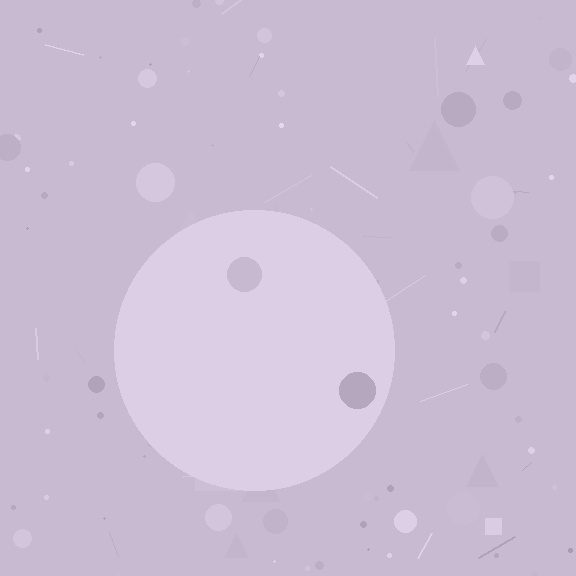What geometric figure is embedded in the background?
A circle is embedded in the background.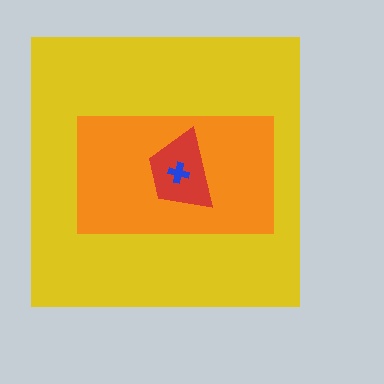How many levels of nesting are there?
4.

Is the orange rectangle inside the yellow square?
Yes.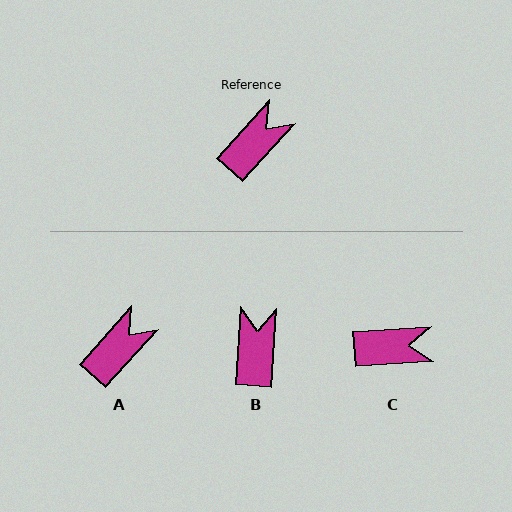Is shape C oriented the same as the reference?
No, it is off by about 45 degrees.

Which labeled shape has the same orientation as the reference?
A.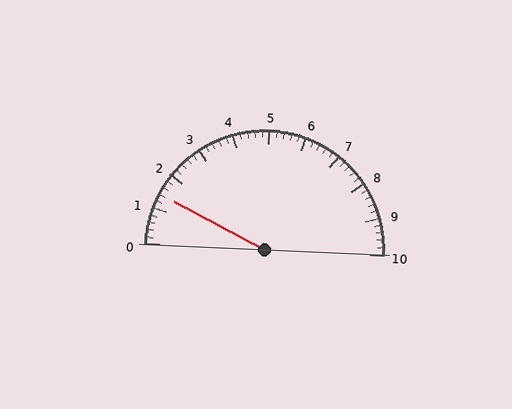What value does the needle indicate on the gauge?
The needle indicates approximately 1.4.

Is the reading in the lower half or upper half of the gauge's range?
The reading is in the lower half of the range (0 to 10).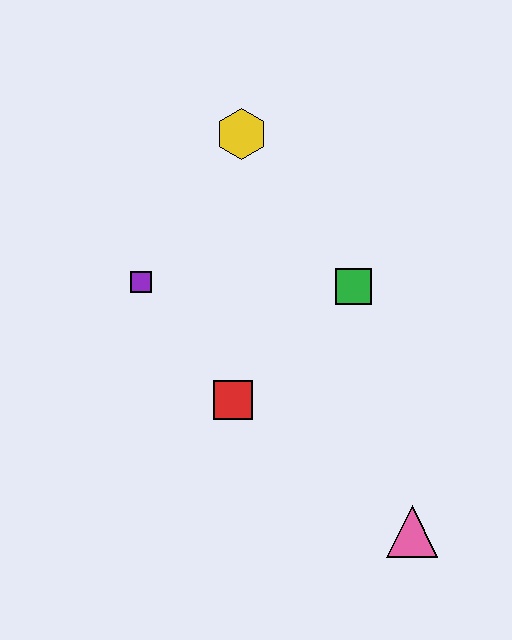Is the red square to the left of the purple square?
No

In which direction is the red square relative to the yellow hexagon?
The red square is below the yellow hexagon.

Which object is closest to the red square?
The purple square is closest to the red square.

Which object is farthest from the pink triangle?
The yellow hexagon is farthest from the pink triangle.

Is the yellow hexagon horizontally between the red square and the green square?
Yes